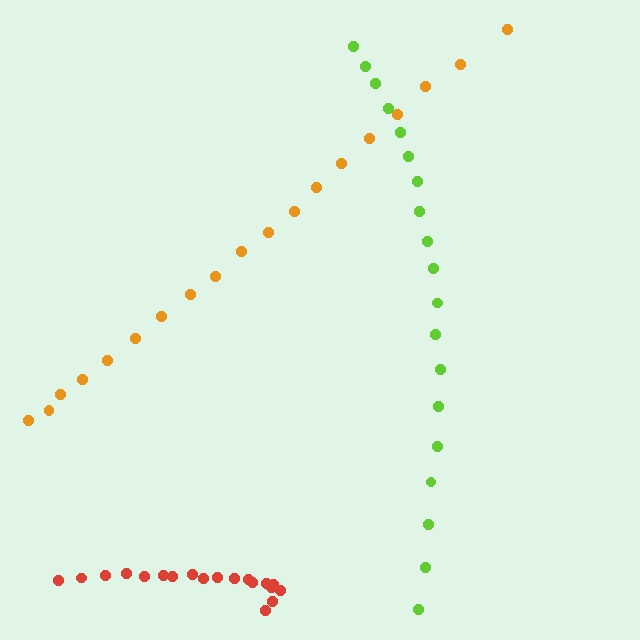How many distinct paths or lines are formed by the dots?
There are 3 distinct paths.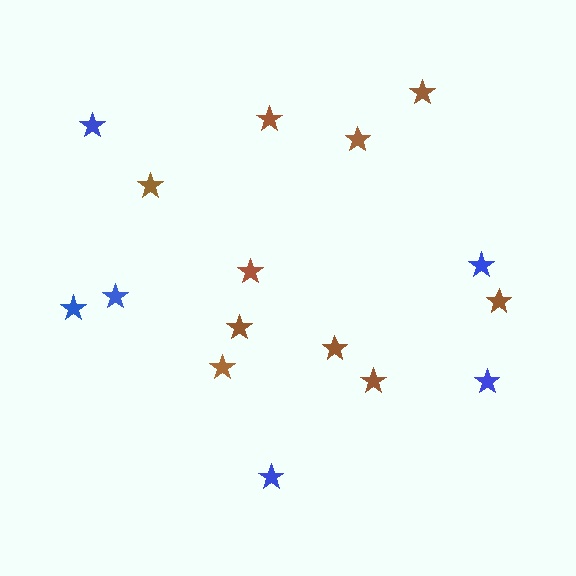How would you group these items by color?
There are 2 groups: one group of brown stars (10) and one group of blue stars (6).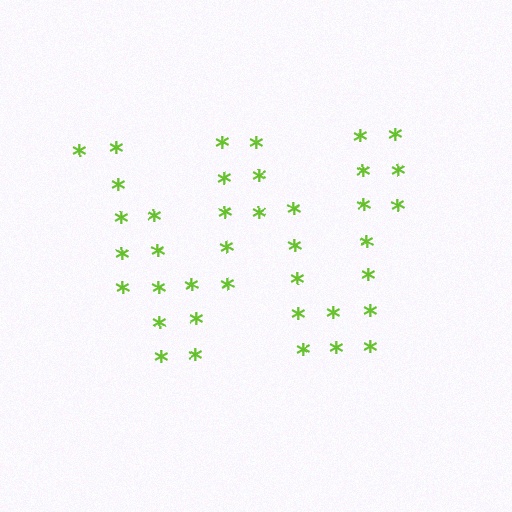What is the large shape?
The large shape is the letter W.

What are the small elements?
The small elements are asterisks.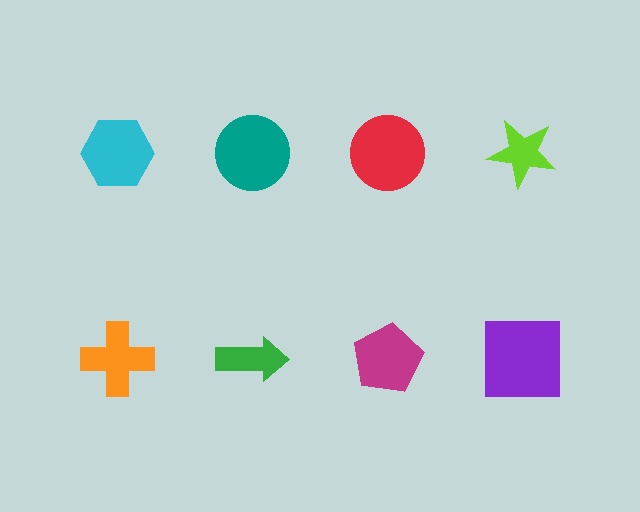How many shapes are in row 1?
4 shapes.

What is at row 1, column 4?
A lime star.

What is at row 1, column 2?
A teal circle.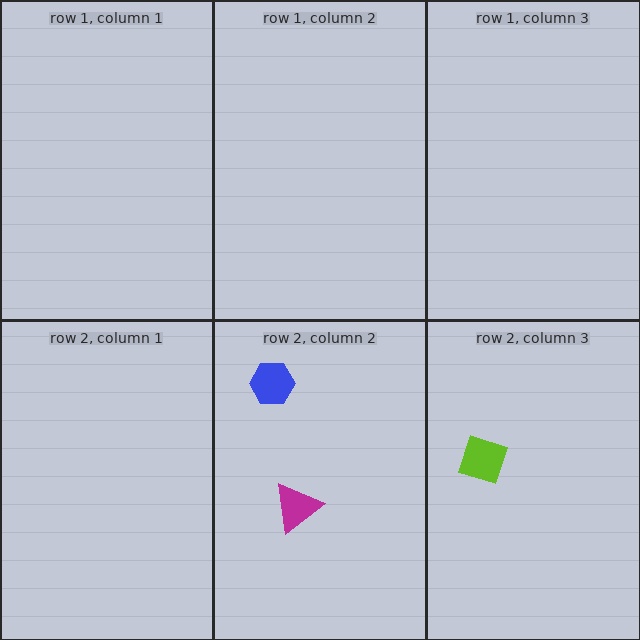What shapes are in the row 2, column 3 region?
The lime diamond.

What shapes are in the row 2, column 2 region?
The magenta triangle, the blue hexagon.